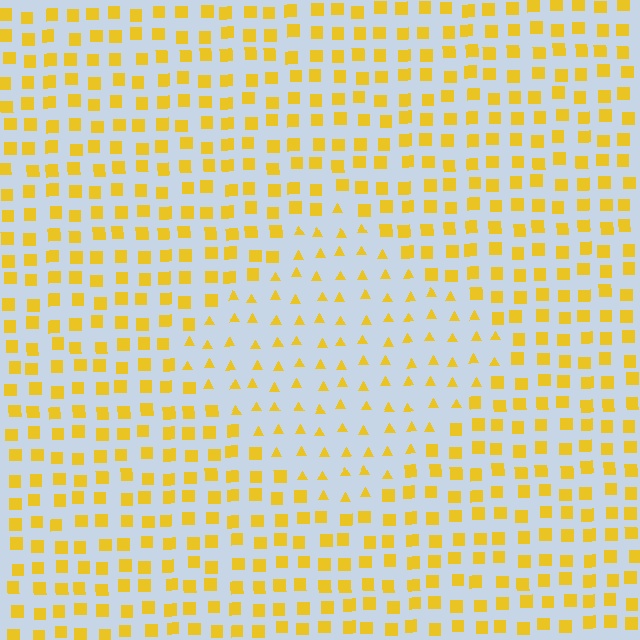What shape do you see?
I see a diamond.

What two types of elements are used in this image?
The image uses triangles inside the diamond region and squares outside it.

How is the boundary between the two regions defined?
The boundary is defined by a change in element shape: triangles inside vs. squares outside. All elements share the same color and spacing.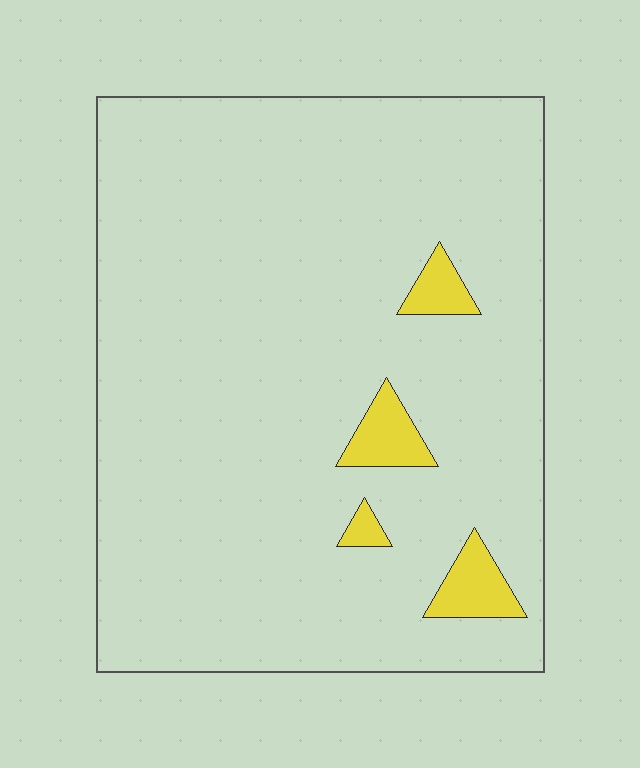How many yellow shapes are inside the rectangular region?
4.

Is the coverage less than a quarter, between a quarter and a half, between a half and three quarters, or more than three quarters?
Less than a quarter.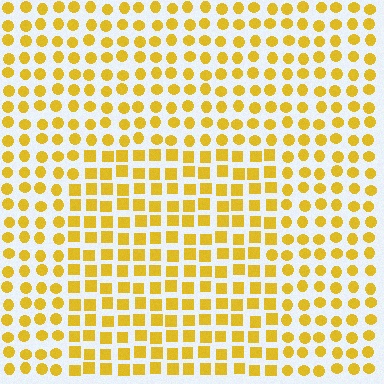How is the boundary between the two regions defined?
The boundary is defined by a change in element shape: squares inside vs. circles outside. All elements share the same color and spacing.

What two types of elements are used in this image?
The image uses squares inside the rectangle region and circles outside it.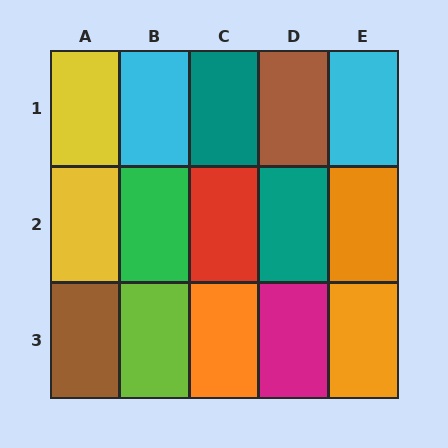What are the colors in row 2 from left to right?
Yellow, green, red, teal, orange.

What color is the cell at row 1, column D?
Brown.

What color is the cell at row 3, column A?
Brown.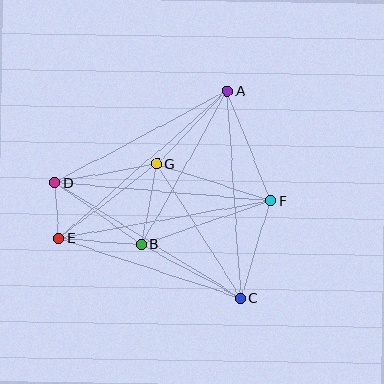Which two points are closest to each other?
Points D and E are closest to each other.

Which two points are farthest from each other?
Points A and E are farthest from each other.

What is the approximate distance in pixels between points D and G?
The distance between D and G is approximately 104 pixels.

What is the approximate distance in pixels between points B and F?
The distance between B and F is approximately 137 pixels.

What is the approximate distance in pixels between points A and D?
The distance between A and D is approximately 195 pixels.